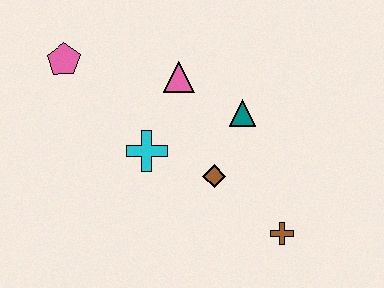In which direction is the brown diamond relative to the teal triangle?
The brown diamond is below the teal triangle.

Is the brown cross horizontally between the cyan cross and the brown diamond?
No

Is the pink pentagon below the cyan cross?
No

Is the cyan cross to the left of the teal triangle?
Yes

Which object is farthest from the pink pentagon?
The brown cross is farthest from the pink pentagon.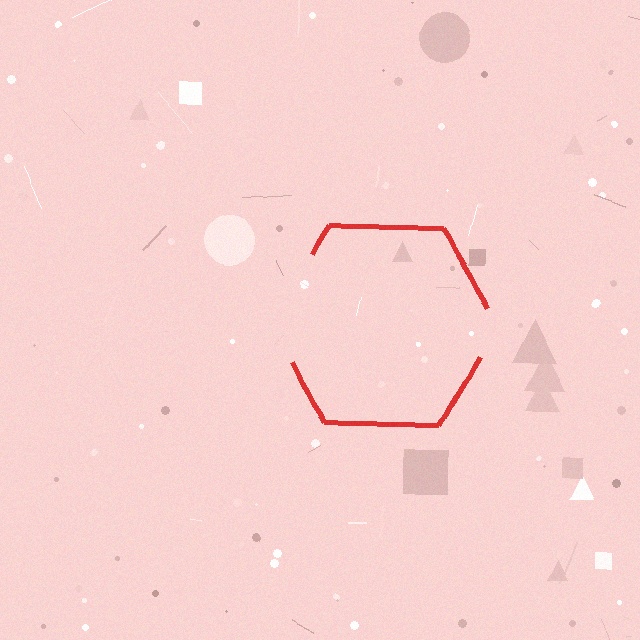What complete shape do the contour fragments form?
The contour fragments form a hexagon.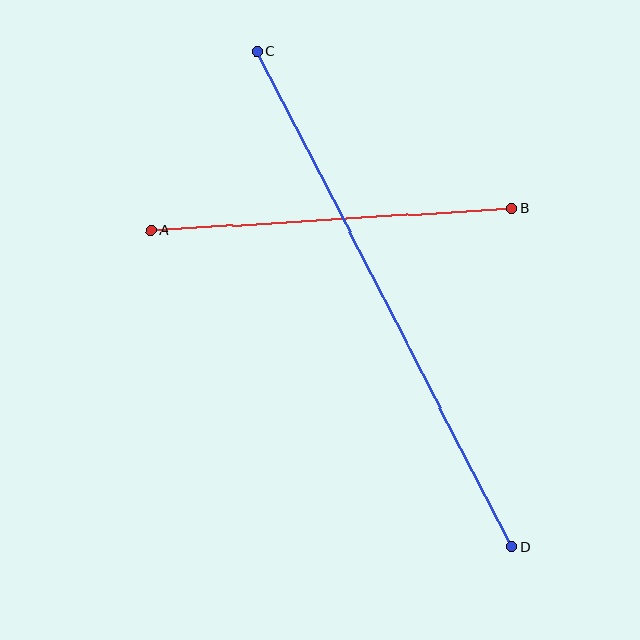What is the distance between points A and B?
The distance is approximately 361 pixels.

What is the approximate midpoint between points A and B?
The midpoint is at approximately (331, 219) pixels.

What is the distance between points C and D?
The distance is approximately 558 pixels.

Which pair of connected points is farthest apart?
Points C and D are farthest apart.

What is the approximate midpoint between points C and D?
The midpoint is at approximately (384, 299) pixels.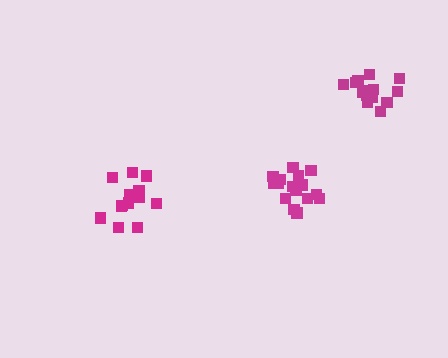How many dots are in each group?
Group 1: 16 dots, Group 2: 14 dots, Group 3: 15 dots (45 total).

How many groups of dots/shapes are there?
There are 3 groups.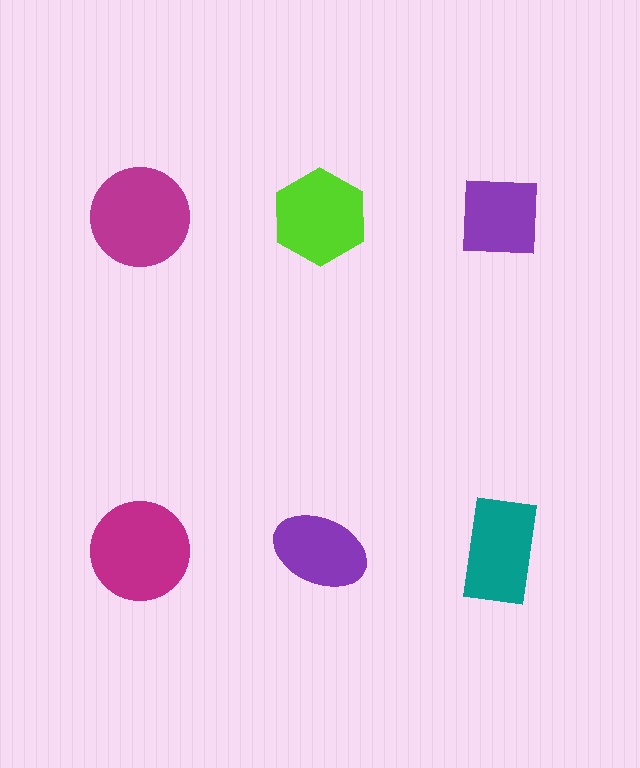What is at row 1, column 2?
A lime hexagon.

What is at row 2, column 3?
A teal rectangle.